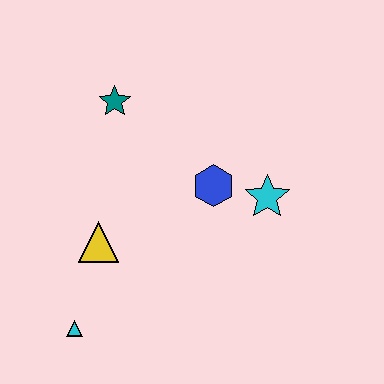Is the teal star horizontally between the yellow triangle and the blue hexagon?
Yes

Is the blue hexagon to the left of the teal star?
No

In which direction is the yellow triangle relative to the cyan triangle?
The yellow triangle is above the cyan triangle.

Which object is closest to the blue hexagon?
The cyan star is closest to the blue hexagon.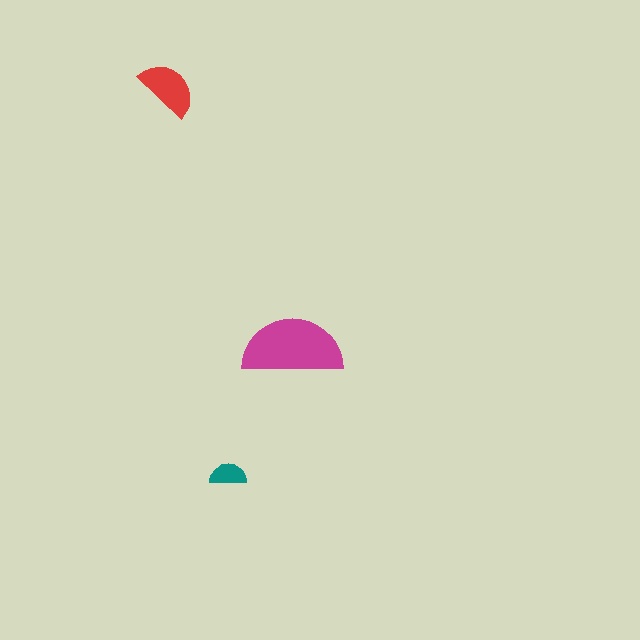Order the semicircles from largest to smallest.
the magenta one, the red one, the teal one.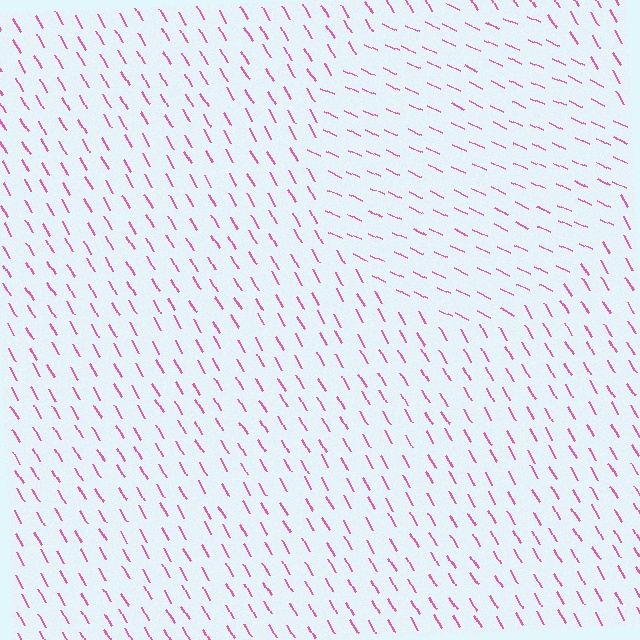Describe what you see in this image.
The image is filled with small pink line segments. A circle region in the image has lines oriented differently from the surrounding lines, creating a visible texture boundary.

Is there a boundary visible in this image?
Yes, there is a texture boundary formed by a change in line orientation.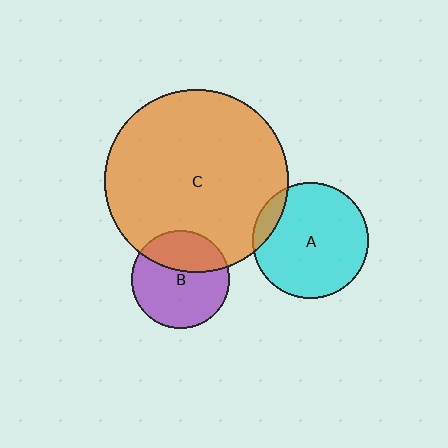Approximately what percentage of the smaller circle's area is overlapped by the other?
Approximately 10%.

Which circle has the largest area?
Circle C (orange).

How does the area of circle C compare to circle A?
Approximately 2.5 times.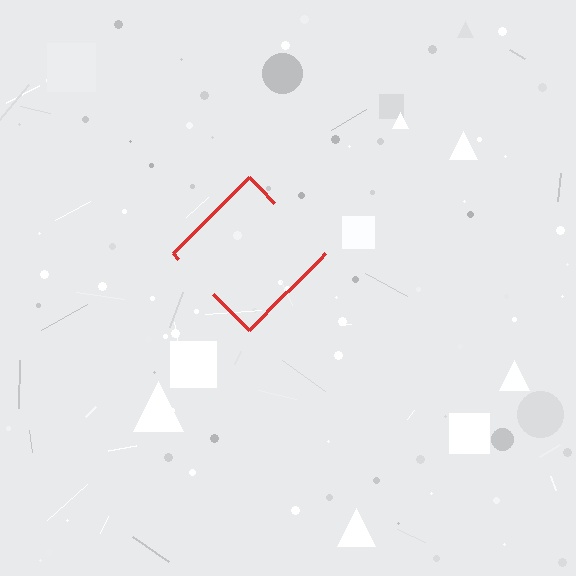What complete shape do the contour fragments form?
The contour fragments form a diamond.